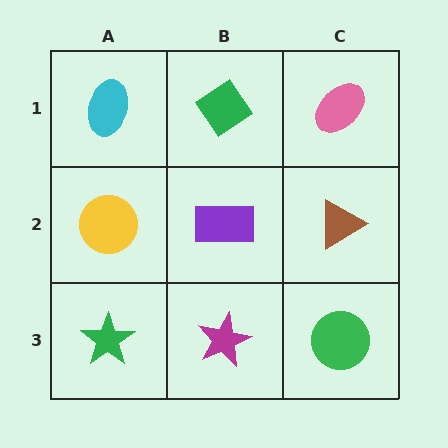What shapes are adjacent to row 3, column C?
A brown triangle (row 2, column C), a magenta star (row 3, column B).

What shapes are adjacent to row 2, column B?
A green diamond (row 1, column B), a magenta star (row 3, column B), a yellow circle (row 2, column A), a brown triangle (row 2, column C).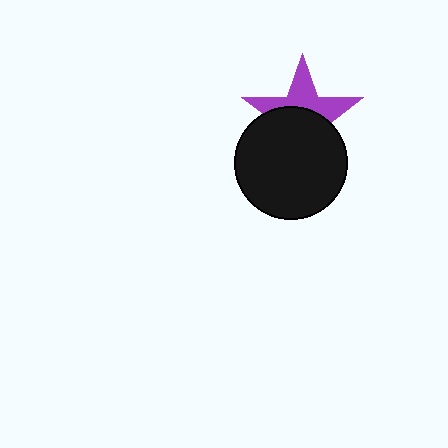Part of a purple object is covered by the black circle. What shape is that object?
It is a star.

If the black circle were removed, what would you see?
You would see the complete purple star.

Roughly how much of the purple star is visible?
A small part of it is visible (roughly 44%).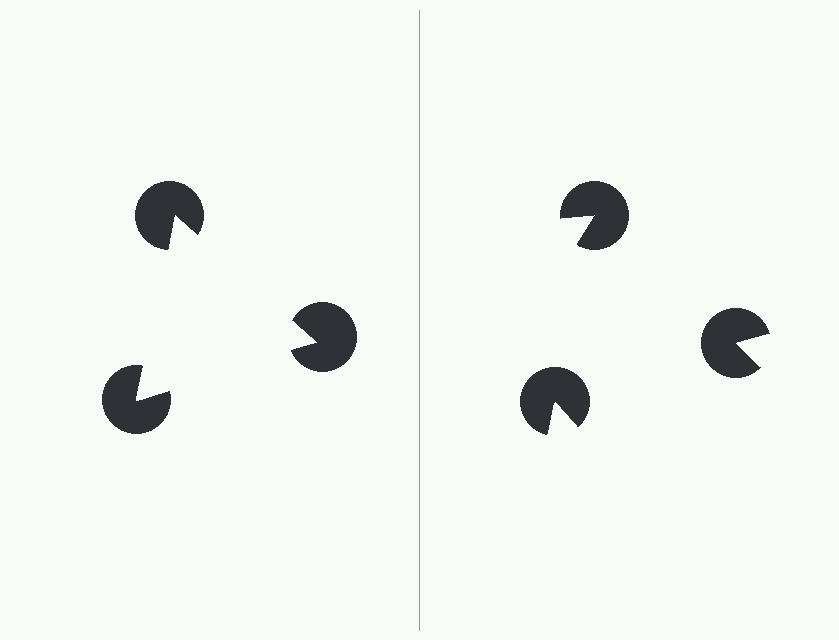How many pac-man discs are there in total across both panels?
6 — 3 on each side.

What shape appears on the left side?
An illusory triangle.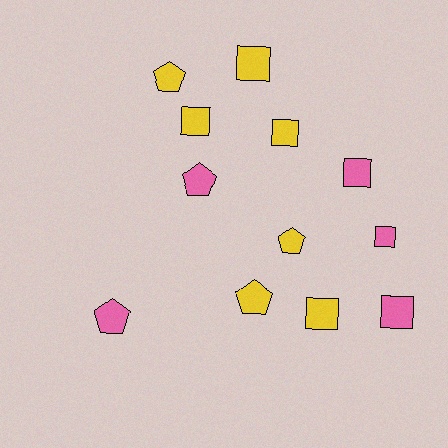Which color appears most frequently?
Yellow, with 7 objects.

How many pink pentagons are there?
There are 2 pink pentagons.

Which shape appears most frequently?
Square, with 7 objects.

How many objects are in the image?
There are 12 objects.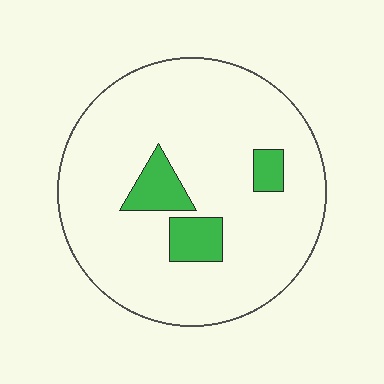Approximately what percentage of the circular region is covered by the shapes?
Approximately 10%.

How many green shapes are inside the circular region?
3.